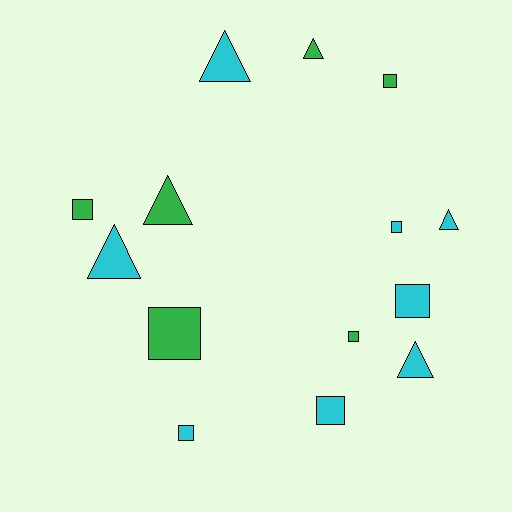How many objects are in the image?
There are 14 objects.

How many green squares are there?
There are 4 green squares.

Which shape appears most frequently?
Square, with 8 objects.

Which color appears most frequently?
Cyan, with 8 objects.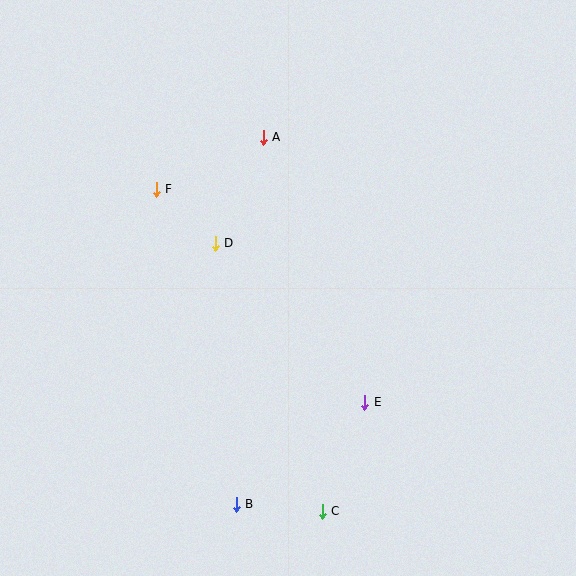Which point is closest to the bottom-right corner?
Point C is closest to the bottom-right corner.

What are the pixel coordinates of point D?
Point D is at (215, 243).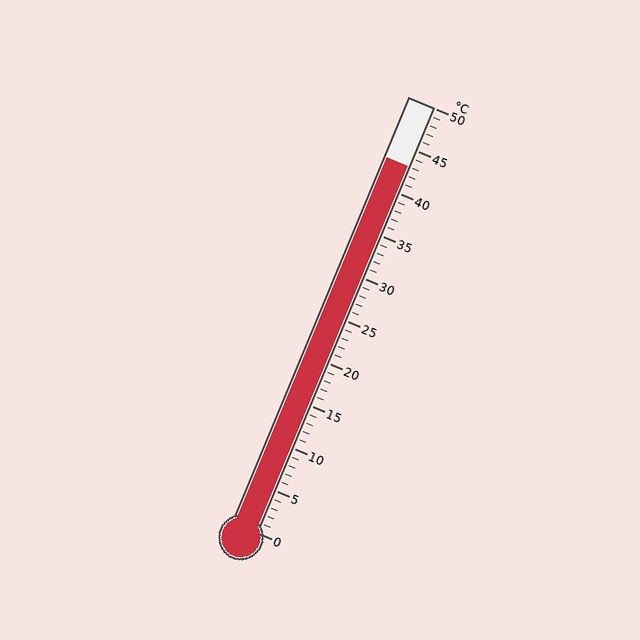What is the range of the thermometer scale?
The thermometer scale ranges from 0°C to 50°C.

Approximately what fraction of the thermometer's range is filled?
The thermometer is filled to approximately 85% of its range.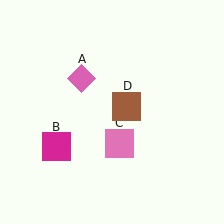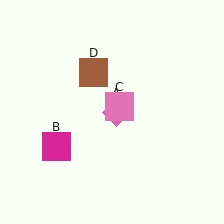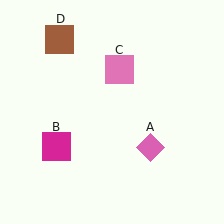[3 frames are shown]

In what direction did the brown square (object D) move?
The brown square (object D) moved up and to the left.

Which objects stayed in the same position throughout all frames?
Magenta square (object B) remained stationary.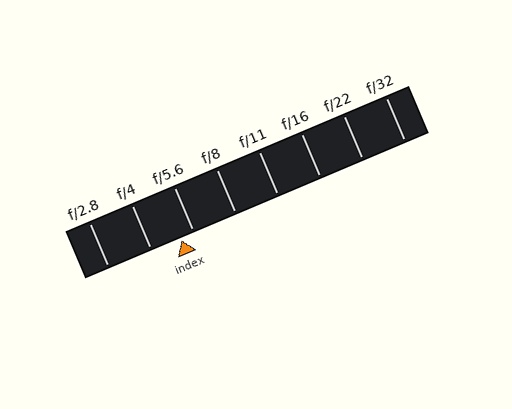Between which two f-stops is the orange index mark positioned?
The index mark is between f/4 and f/5.6.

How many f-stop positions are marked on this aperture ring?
There are 8 f-stop positions marked.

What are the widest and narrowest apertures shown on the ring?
The widest aperture shown is f/2.8 and the narrowest is f/32.